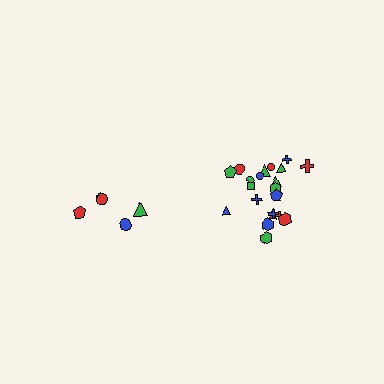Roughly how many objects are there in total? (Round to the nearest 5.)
Roughly 25 objects in total.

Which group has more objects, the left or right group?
The right group.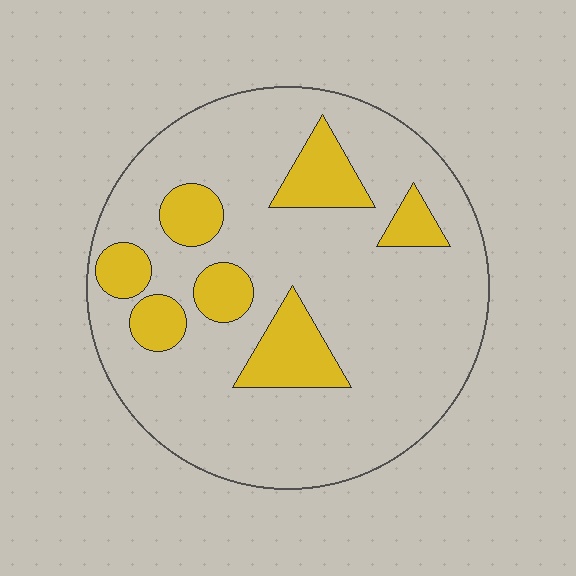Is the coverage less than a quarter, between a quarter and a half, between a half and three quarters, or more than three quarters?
Less than a quarter.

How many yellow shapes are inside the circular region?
7.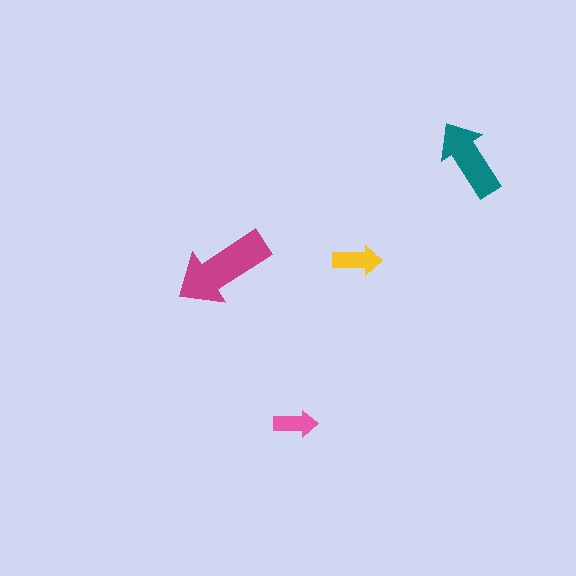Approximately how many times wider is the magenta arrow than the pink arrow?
About 2 times wider.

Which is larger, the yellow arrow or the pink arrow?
The yellow one.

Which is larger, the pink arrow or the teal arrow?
The teal one.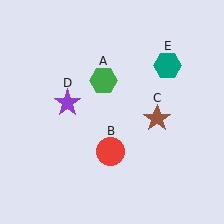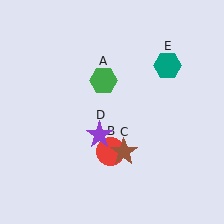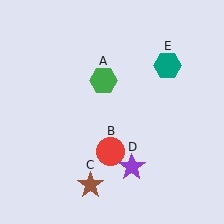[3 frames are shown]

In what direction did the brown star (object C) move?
The brown star (object C) moved down and to the left.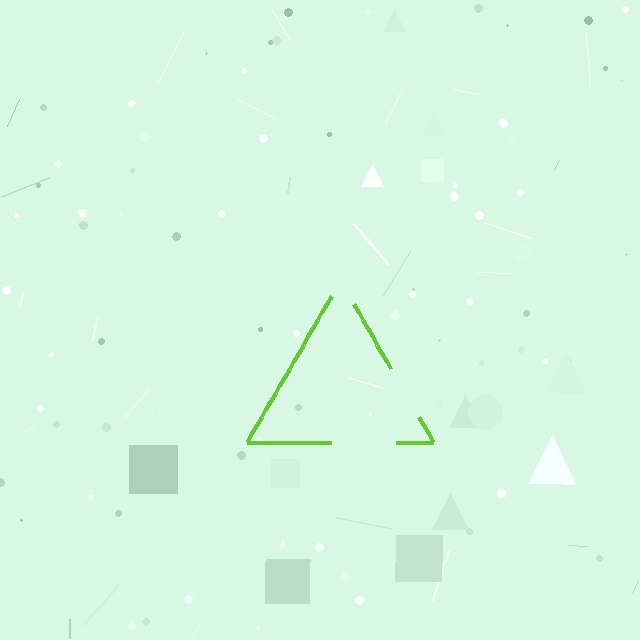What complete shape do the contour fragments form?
The contour fragments form a triangle.